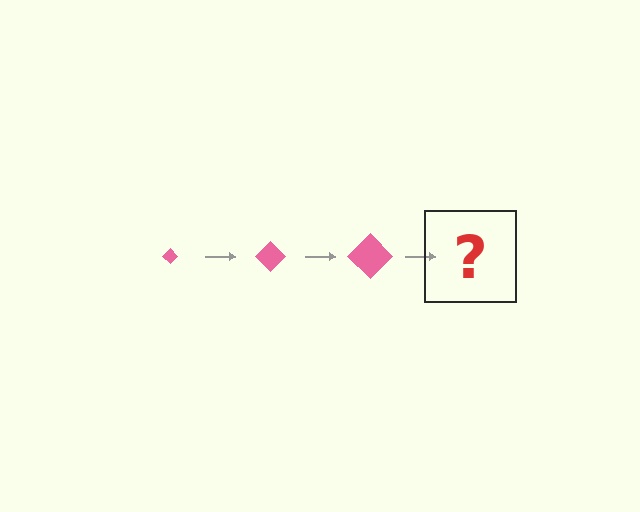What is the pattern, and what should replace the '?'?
The pattern is that the diamond gets progressively larger each step. The '?' should be a pink diamond, larger than the previous one.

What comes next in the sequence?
The next element should be a pink diamond, larger than the previous one.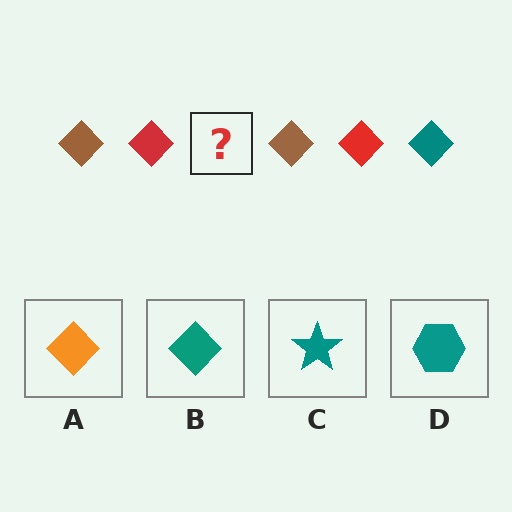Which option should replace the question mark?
Option B.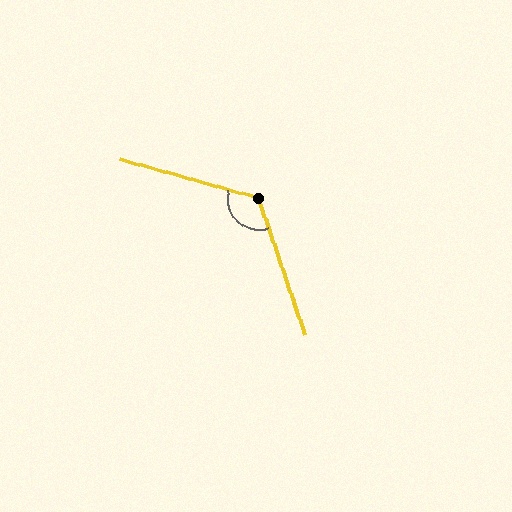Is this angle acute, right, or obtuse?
It is obtuse.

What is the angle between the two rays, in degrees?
Approximately 125 degrees.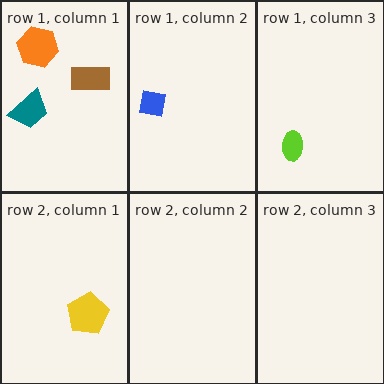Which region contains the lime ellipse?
The row 1, column 3 region.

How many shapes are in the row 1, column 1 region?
3.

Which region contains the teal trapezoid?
The row 1, column 1 region.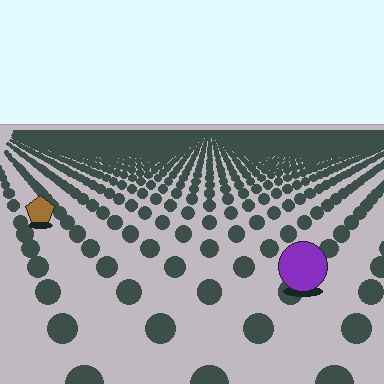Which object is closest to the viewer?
The purple circle is closest. The texture marks near it are larger and more spread out.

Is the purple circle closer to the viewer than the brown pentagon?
Yes. The purple circle is closer — you can tell from the texture gradient: the ground texture is coarser near it.